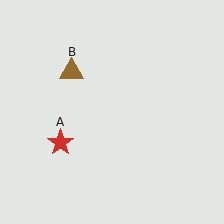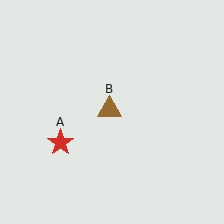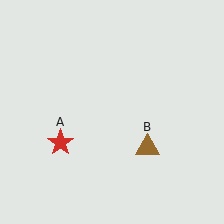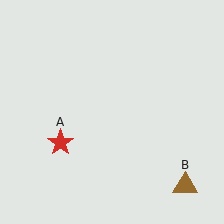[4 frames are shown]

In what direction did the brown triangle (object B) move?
The brown triangle (object B) moved down and to the right.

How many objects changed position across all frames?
1 object changed position: brown triangle (object B).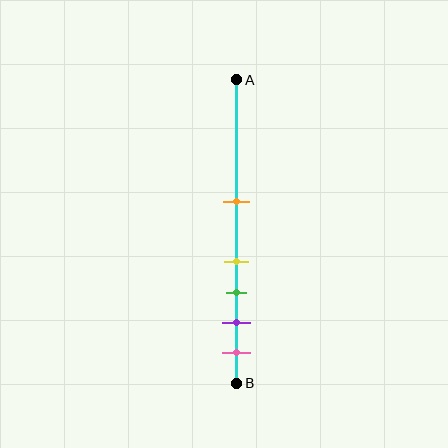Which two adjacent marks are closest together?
The yellow and green marks are the closest adjacent pair.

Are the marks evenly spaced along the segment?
No, the marks are not evenly spaced.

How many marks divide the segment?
There are 5 marks dividing the segment.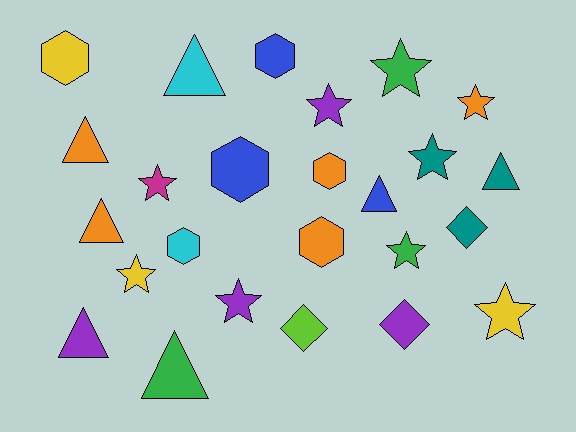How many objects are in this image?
There are 25 objects.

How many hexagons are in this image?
There are 6 hexagons.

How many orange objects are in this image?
There are 5 orange objects.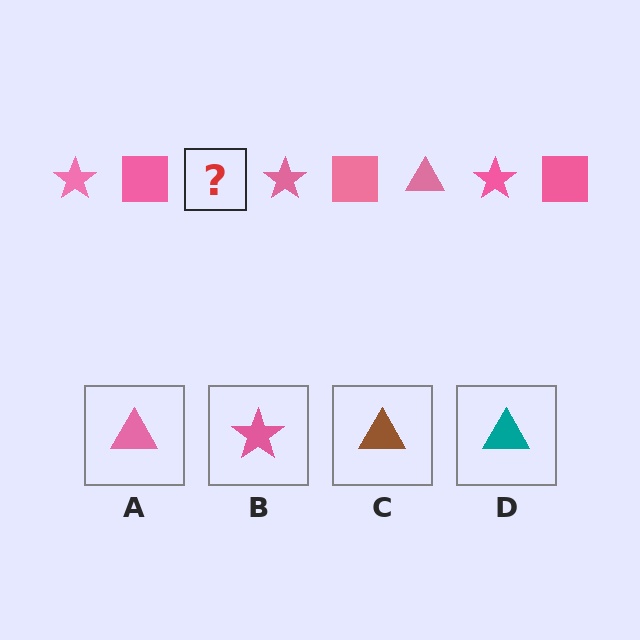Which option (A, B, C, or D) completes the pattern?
A.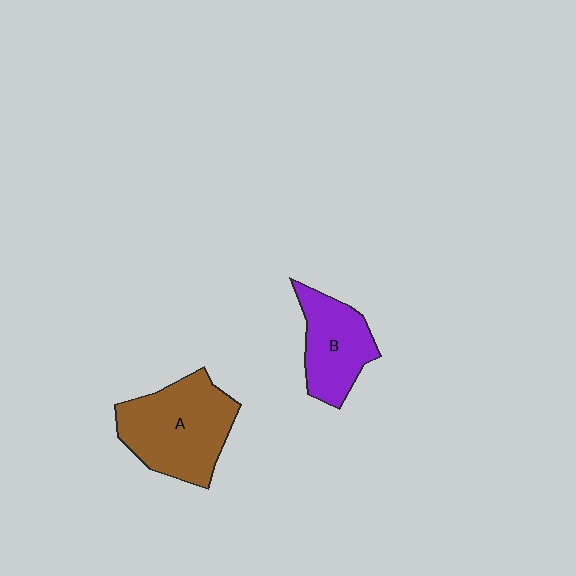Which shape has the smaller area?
Shape B (purple).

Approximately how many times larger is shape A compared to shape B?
Approximately 1.5 times.